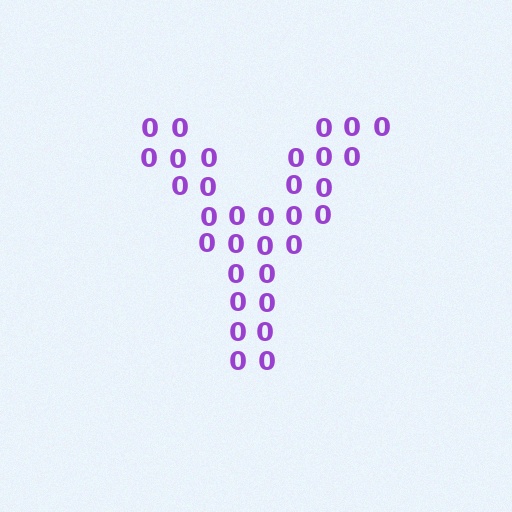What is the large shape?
The large shape is the letter Y.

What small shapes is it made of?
It is made of small digit 0's.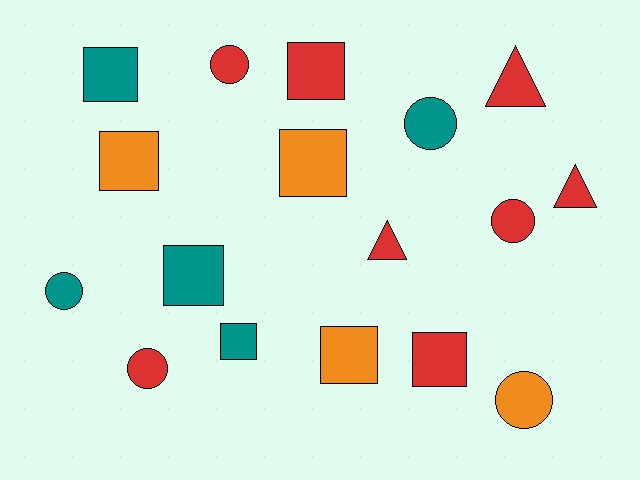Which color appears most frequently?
Red, with 8 objects.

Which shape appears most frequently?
Square, with 8 objects.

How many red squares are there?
There are 2 red squares.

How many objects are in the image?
There are 17 objects.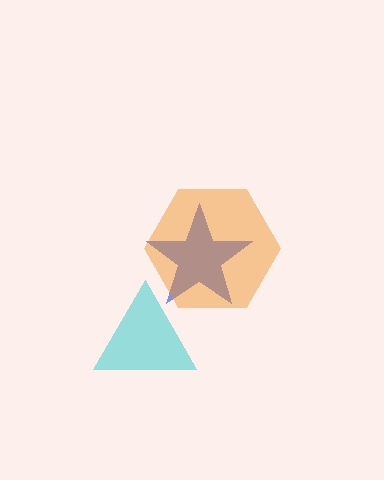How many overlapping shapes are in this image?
There are 3 overlapping shapes in the image.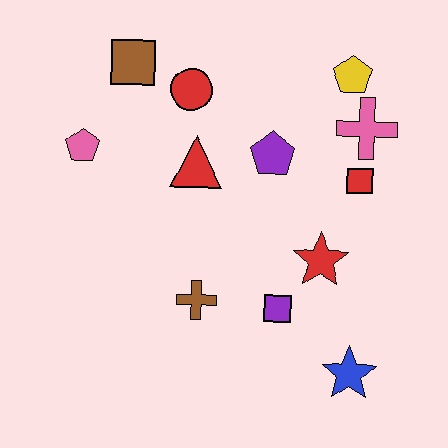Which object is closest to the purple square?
The red star is closest to the purple square.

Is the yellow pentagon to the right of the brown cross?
Yes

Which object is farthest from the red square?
The pink pentagon is farthest from the red square.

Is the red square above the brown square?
No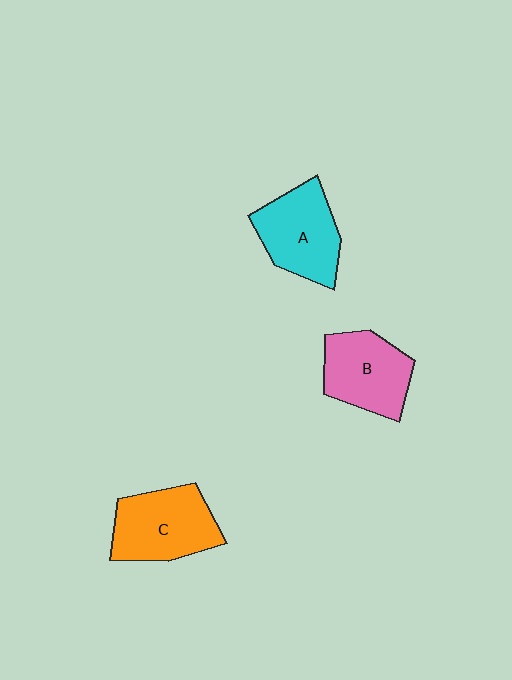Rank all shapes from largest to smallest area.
From largest to smallest: C (orange), A (cyan), B (pink).